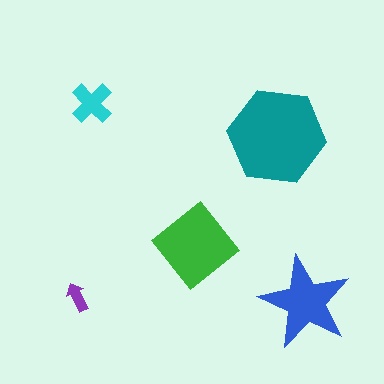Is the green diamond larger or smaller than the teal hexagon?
Smaller.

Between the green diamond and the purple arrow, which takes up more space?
The green diamond.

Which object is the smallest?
The purple arrow.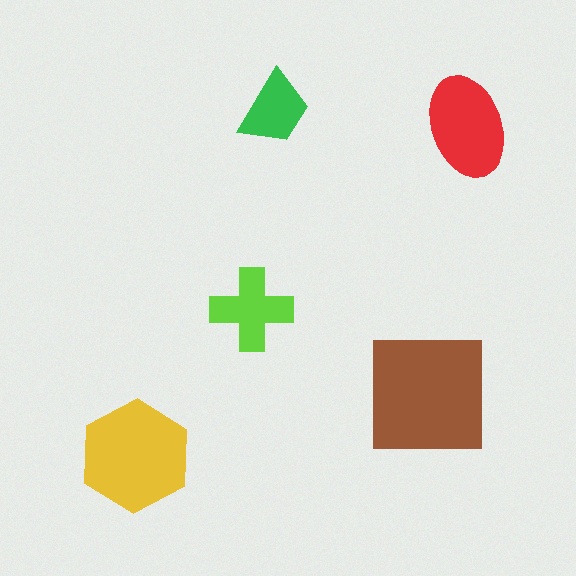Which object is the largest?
The brown square.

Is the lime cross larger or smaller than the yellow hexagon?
Smaller.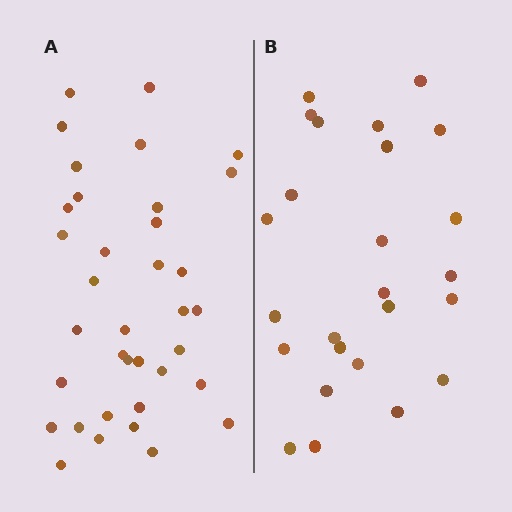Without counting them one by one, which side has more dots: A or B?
Region A (the left region) has more dots.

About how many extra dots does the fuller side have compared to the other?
Region A has roughly 12 or so more dots than region B.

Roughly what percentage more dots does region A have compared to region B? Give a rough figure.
About 45% more.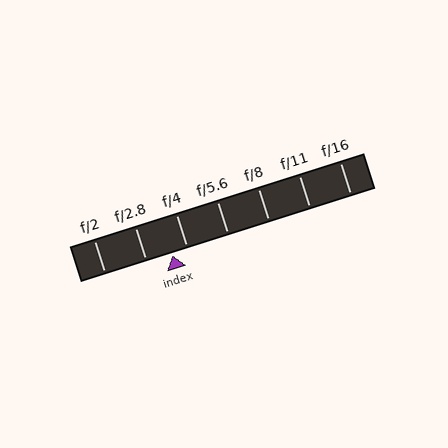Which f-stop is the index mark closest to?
The index mark is closest to f/4.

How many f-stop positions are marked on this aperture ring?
There are 7 f-stop positions marked.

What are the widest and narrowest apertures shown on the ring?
The widest aperture shown is f/2 and the narrowest is f/16.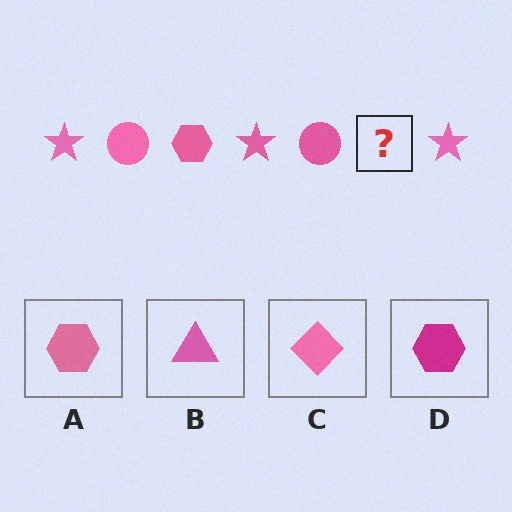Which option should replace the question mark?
Option A.